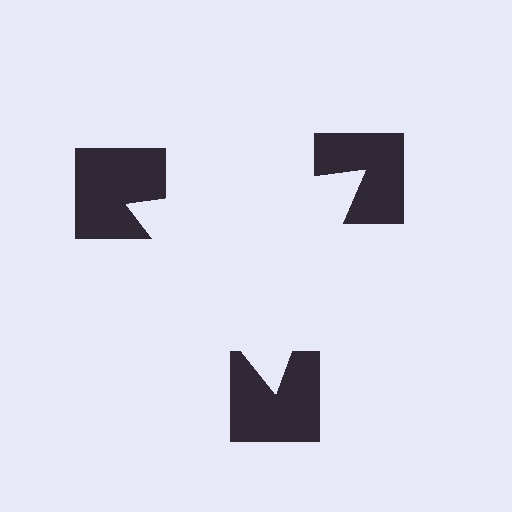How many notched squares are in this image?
There are 3 — one at each vertex of the illusory triangle.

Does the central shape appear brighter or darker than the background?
It typically appears slightly brighter than the background, even though no actual brightness change is drawn.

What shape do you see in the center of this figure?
An illusory triangle — its edges are inferred from the aligned wedge cuts in the notched squares, not physically drawn.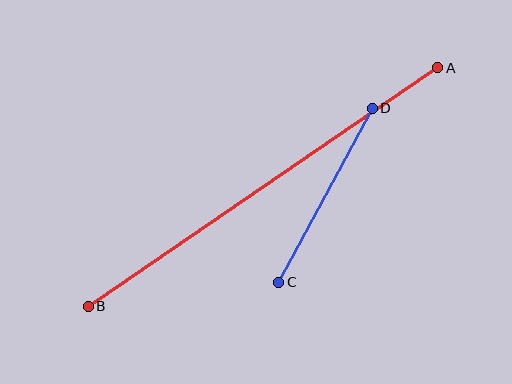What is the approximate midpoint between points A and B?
The midpoint is at approximately (263, 187) pixels.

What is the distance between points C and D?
The distance is approximately 197 pixels.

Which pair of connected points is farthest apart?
Points A and B are farthest apart.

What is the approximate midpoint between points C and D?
The midpoint is at approximately (326, 195) pixels.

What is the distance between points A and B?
The distance is approximately 423 pixels.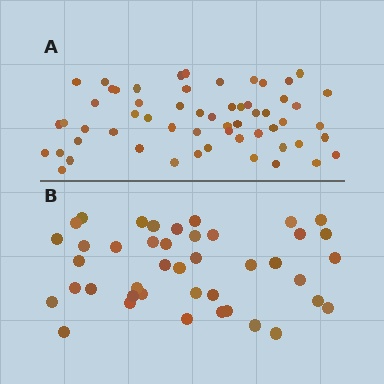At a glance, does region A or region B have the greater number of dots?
Region A (the top region) has more dots.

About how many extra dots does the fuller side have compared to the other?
Region A has approximately 15 more dots than region B.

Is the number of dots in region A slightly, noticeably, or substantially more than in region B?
Region A has noticeably more, but not dramatically so. The ratio is roughly 1.4 to 1.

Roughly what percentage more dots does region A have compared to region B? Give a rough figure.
About 40% more.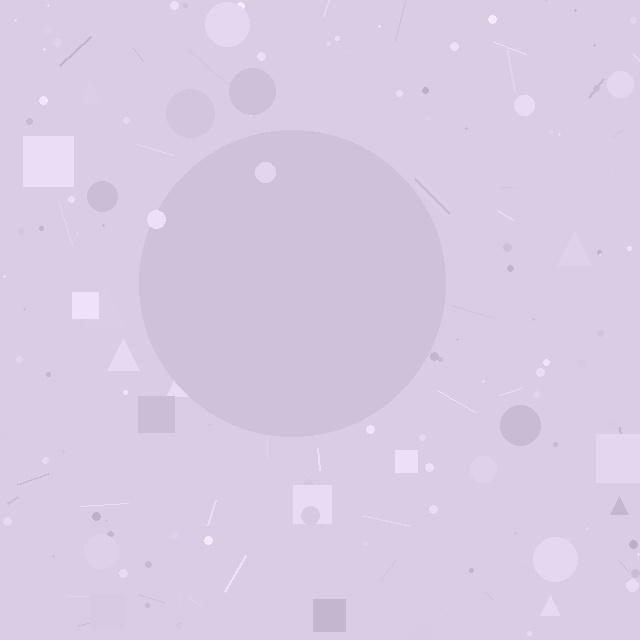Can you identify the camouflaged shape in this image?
The camouflaged shape is a circle.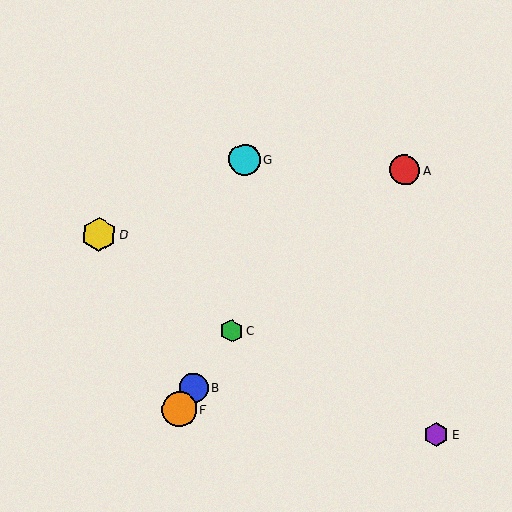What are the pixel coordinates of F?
Object F is at (179, 410).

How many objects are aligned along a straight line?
3 objects (B, C, F) are aligned along a straight line.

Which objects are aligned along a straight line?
Objects B, C, F are aligned along a straight line.